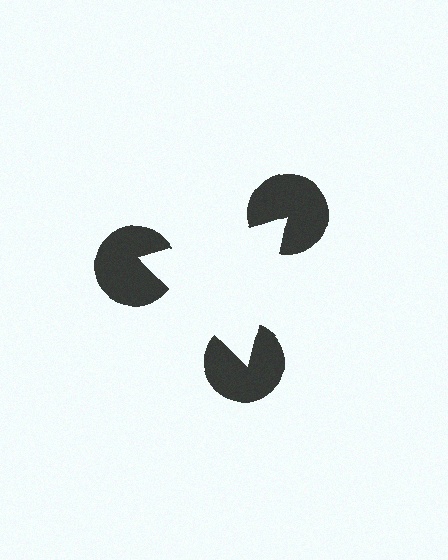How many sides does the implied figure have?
3 sides.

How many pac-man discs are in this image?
There are 3 — one at each vertex of the illusory triangle.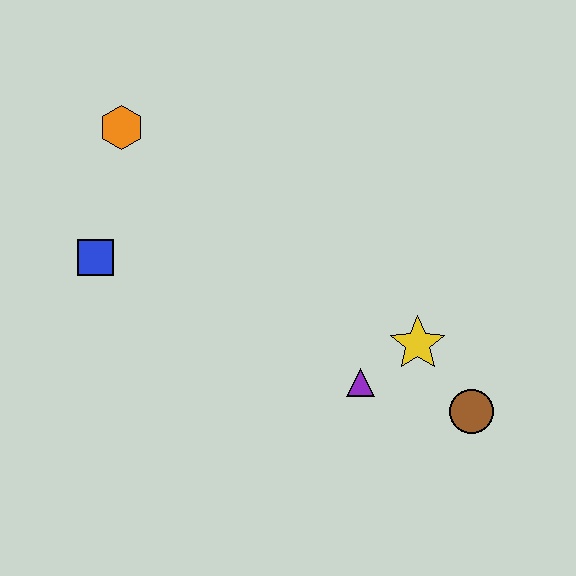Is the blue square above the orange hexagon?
No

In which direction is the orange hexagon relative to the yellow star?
The orange hexagon is to the left of the yellow star.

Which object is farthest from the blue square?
The brown circle is farthest from the blue square.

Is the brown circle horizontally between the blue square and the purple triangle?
No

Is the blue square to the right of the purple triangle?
No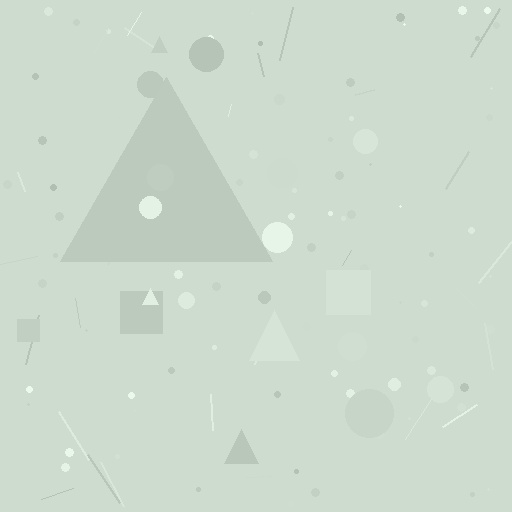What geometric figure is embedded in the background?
A triangle is embedded in the background.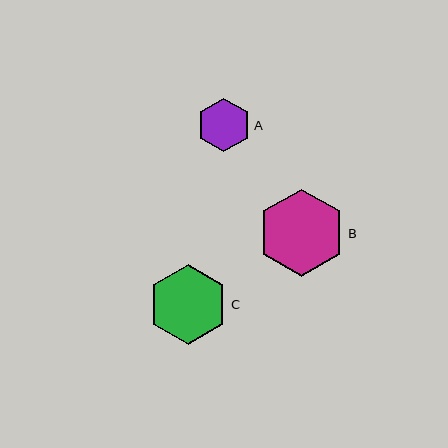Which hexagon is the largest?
Hexagon B is the largest with a size of approximately 87 pixels.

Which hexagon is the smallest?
Hexagon A is the smallest with a size of approximately 54 pixels.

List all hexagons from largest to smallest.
From largest to smallest: B, C, A.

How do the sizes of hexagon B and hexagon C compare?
Hexagon B and hexagon C are approximately the same size.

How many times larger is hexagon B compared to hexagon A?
Hexagon B is approximately 1.6 times the size of hexagon A.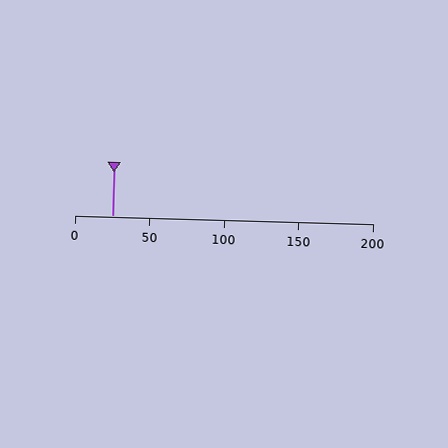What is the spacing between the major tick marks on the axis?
The major ticks are spaced 50 apart.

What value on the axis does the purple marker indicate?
The marker indicates approximately 25.